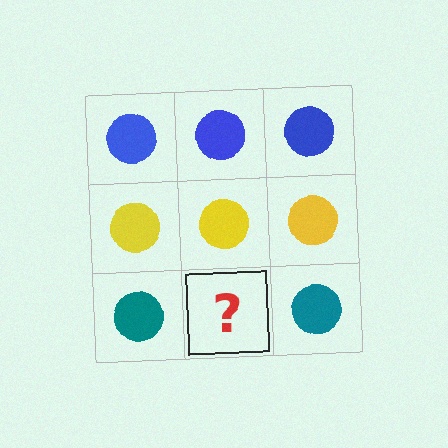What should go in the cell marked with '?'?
The missing cell should contain a teal circle.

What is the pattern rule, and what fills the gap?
The rule is that each row has a consistent color. The gap should be filled with a teal circle.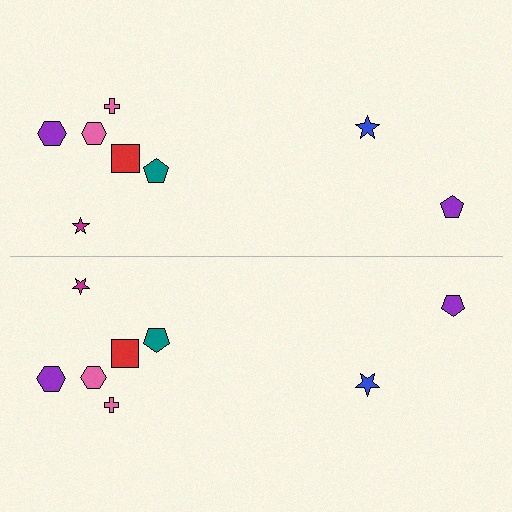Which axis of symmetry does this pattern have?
The pattern has a horizontal axis of symmetry running through the center of the image.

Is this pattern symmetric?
Yes, this pattern has bilateral (reflection) symmetry.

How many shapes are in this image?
There are 16 shapes in this image.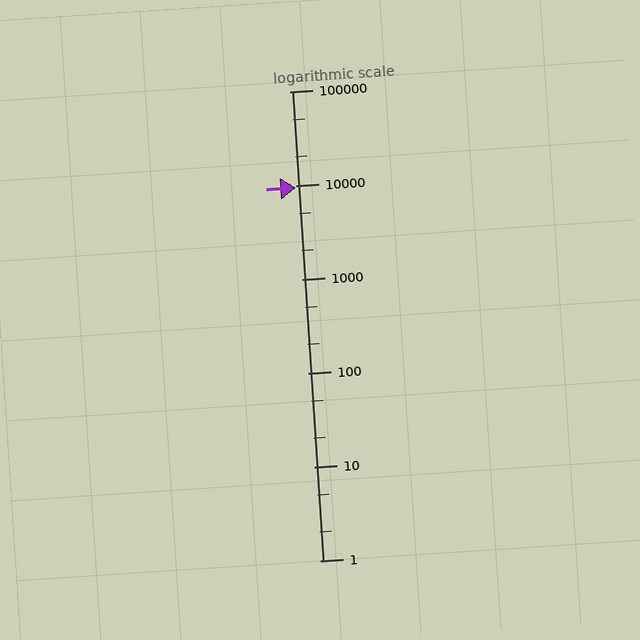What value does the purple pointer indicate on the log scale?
The pointer indicates approximately 9500.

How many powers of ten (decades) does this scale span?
The scale spans 5 decades, from 1 to 100000.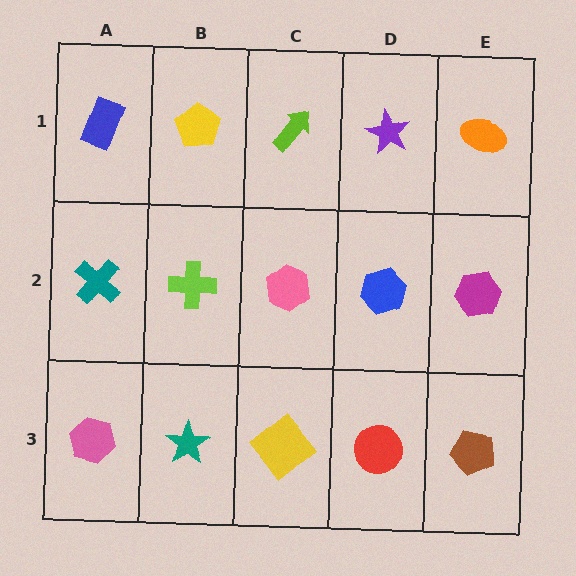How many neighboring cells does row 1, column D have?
3.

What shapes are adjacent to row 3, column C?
A pink hexagon (row 2, column C), a teal star (row 3, column B), a red circle (row 3, column D).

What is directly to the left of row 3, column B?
A pink hexagon.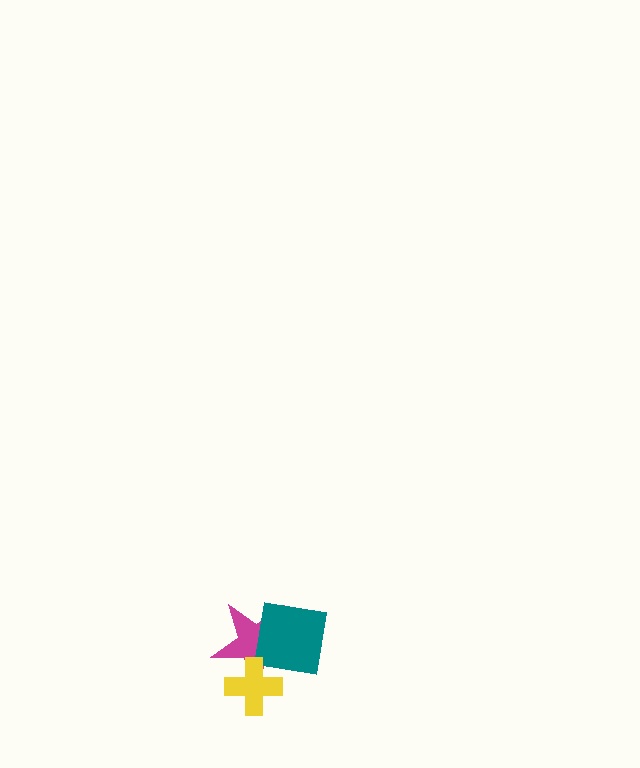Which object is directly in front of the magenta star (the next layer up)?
The teal square is directly in front of the magenta star.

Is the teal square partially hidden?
No, no other shape covers it.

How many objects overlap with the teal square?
1 object overlaps with the teal square.